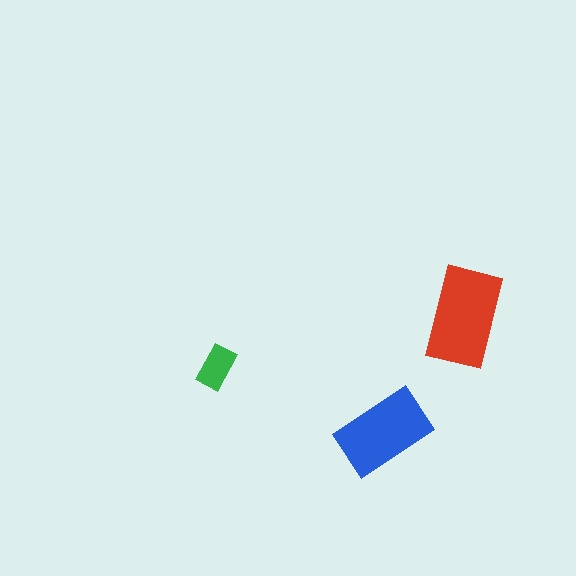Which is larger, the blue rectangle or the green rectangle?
The blue one.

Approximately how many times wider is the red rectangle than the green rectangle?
About 2.5 times wider.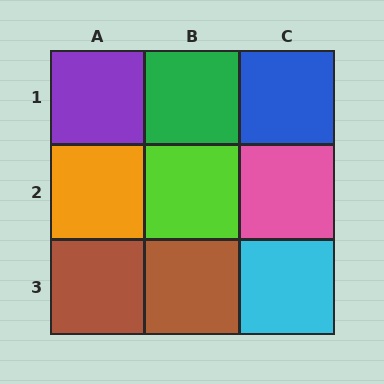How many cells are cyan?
1 cell is cyan.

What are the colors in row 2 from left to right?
Orange, lime, pink.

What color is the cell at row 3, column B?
Brown.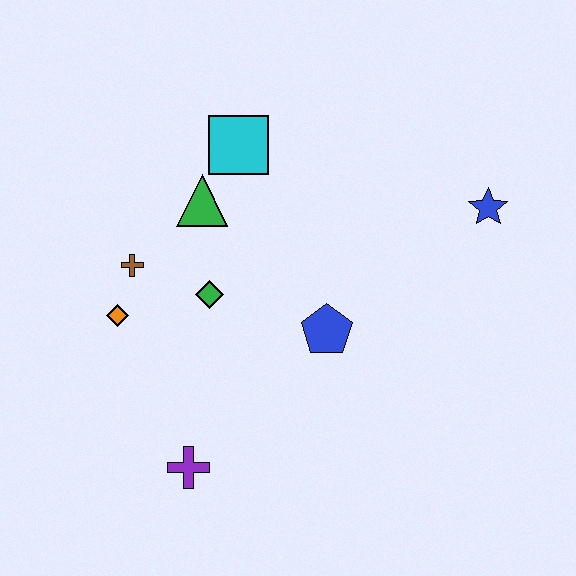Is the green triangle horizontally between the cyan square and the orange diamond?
Yes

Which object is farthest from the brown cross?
The blue star is farthest from the brown cross.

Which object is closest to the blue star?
The blue pentagon is closest to the blue star.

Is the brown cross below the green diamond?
No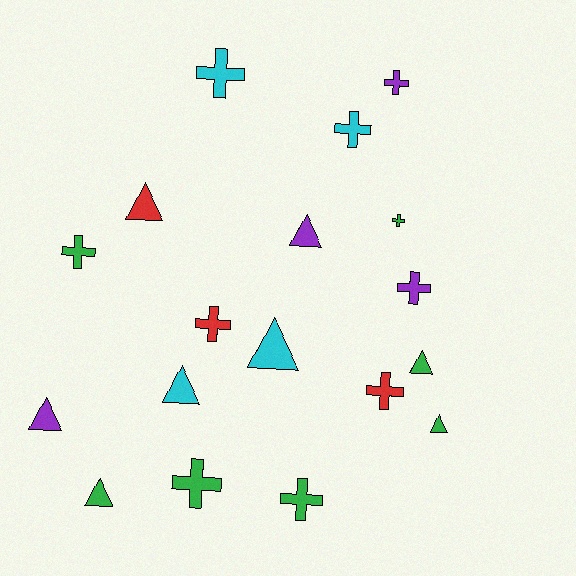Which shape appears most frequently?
Cross, with 10 objects.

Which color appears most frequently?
Green, with 7 objects.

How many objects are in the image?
There are 18 objects.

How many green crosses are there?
There are 4 green crosses.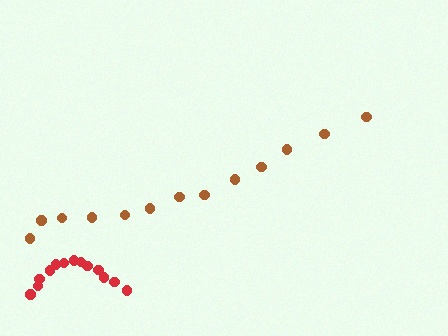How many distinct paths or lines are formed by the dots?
There are 2 distinct paths.